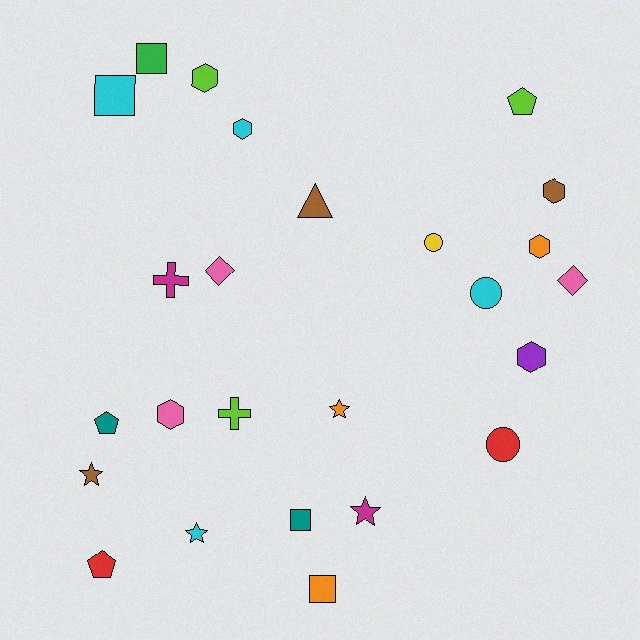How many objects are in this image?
There are 25 objects.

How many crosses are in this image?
There are 2 crosses.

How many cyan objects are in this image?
There are 4 cyan objects.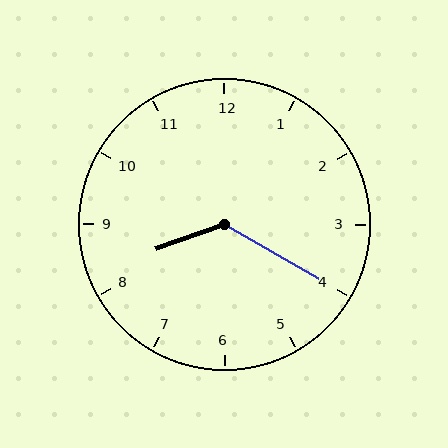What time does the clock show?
8:20.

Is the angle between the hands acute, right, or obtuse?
It is obtuse.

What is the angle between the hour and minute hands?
Approximately 130 degrees.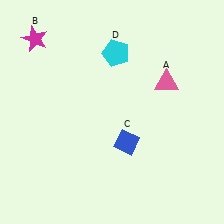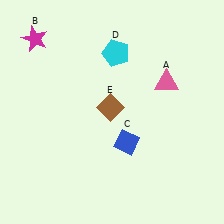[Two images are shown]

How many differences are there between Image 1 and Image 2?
There is 1 difference between the two images.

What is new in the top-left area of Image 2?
A brown diamond (E) was added in the top-left area of Image 2.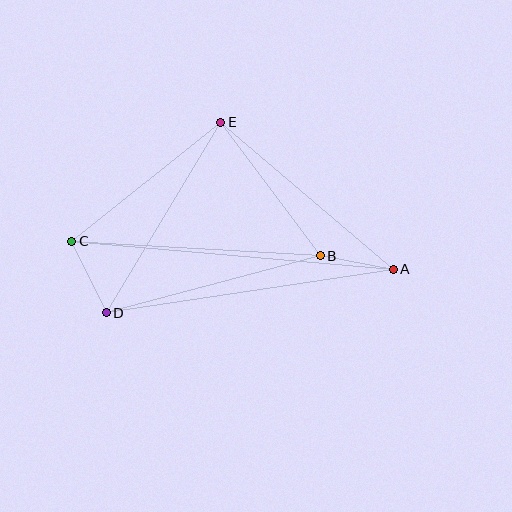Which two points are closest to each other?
Points A and B are closest to each other.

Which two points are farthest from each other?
Points A and C are farthest from each other.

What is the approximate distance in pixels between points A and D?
The distance between A and D is approximately 290 pixels.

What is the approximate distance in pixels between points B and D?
The distance between B and D is approximately 222 pixels.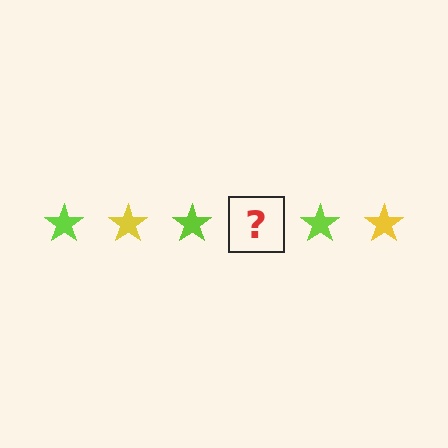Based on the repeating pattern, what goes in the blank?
The blank should be a yellow star.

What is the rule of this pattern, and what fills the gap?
The rule is that the pattern cycles through lime, yellow stars. The gap should be filled with a yellow star.